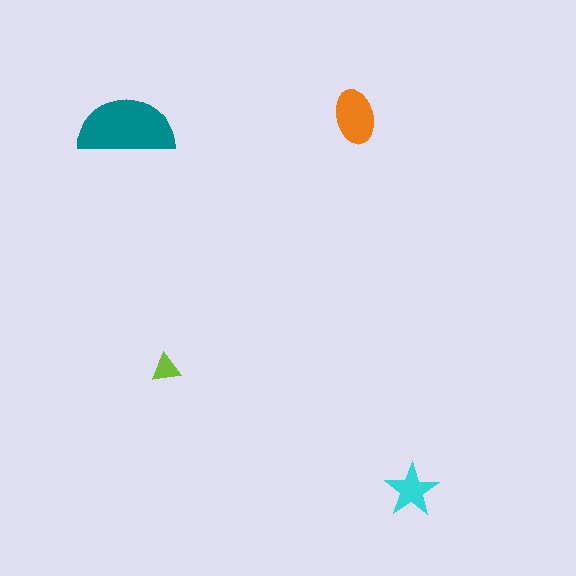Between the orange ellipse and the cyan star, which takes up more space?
The orange ellipse.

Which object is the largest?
The teal semicircle.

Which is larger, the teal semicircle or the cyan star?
The teal semicircle.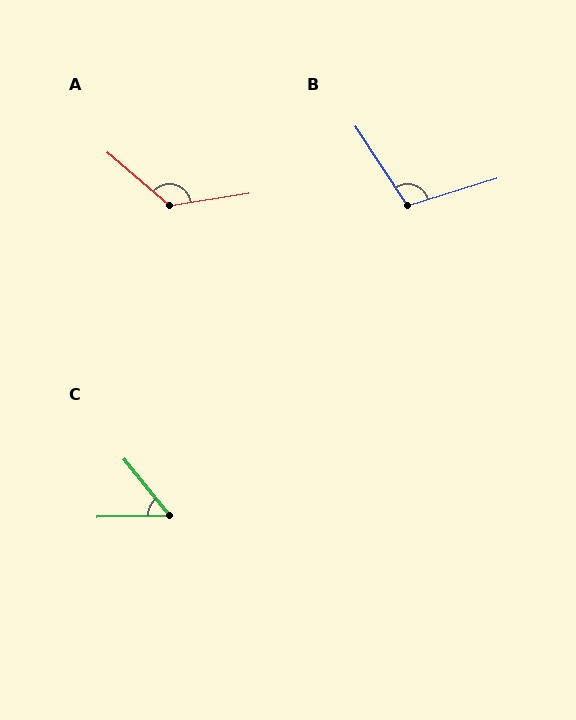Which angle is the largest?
A, at approximately 130 degrees.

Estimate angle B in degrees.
Approximately 107 degrees.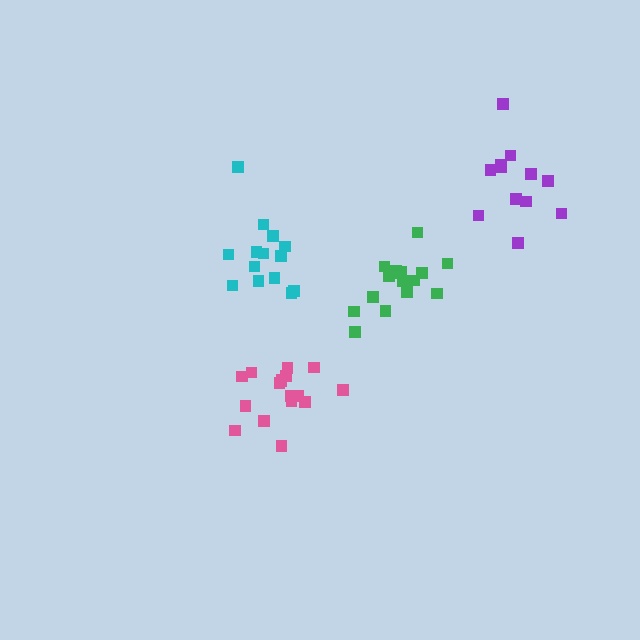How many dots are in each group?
Group 1: 17 dots, Group 2: 14 dots, Group 3: 16 dots, Group 4: 12 dots (59 total).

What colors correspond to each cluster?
The clusters are colored: pink, cyan, green, purple.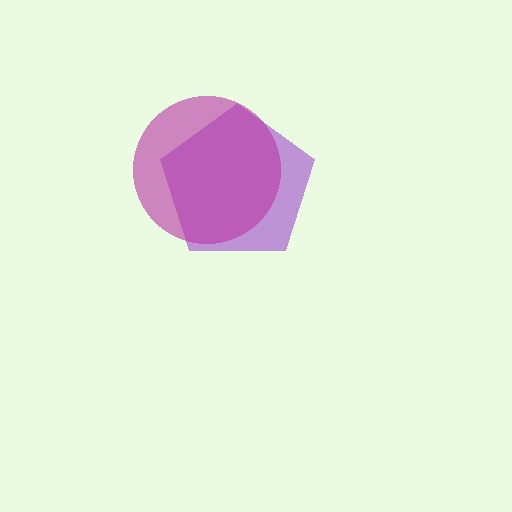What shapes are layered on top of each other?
The layered shapes are: a purple pentagon, a magenta circle.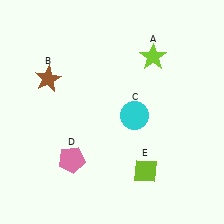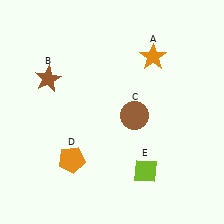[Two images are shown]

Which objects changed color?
A changed from lime to orange. C changed from cyan to brown. D changed from pink to orange.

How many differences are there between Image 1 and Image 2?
There are 3 differences between the two images.